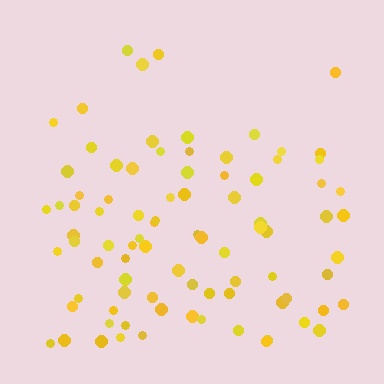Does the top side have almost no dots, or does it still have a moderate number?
Still a moderate number, just noticeably fewer than the bottom.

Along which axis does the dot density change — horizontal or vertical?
Vertical.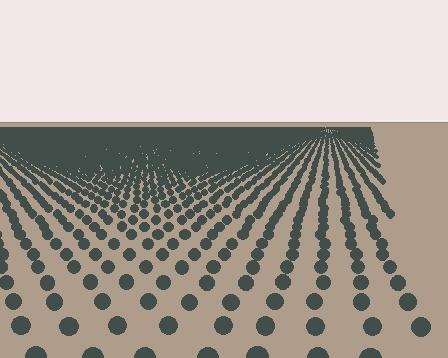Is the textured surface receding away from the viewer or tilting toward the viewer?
The surface is receding away from the viewer. Texture elements get smaller and denser toward the top.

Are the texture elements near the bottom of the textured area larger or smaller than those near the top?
Larger. Near the bottom, elements are closer to the viewer and appear at a bigger on-screen size.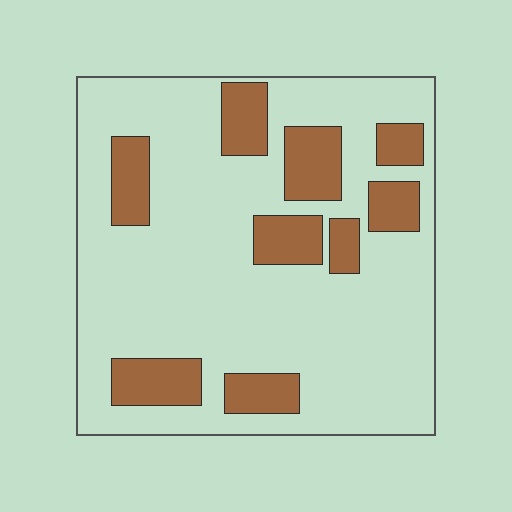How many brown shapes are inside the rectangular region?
9.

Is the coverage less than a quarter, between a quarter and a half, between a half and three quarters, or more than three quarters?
Less than a quarter.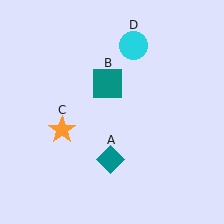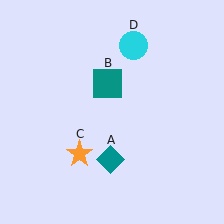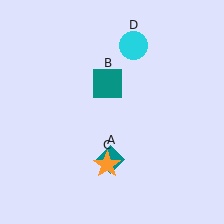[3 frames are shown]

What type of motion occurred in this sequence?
The orange star (object C) rotated counterclockwise around the center of the scene.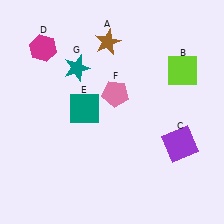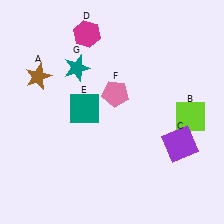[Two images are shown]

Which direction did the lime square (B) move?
The lime square (B) moved down.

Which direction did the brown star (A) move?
The brown star (A) moved left.